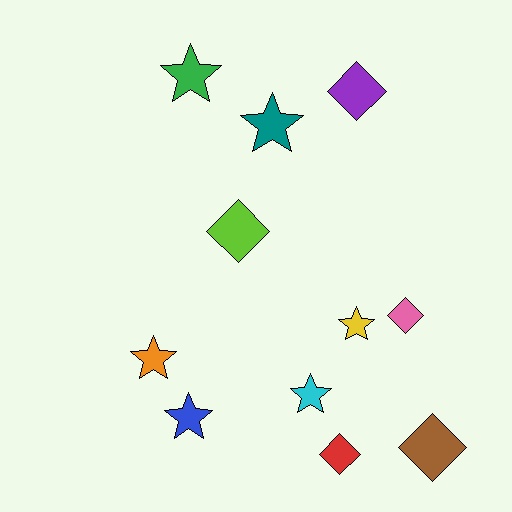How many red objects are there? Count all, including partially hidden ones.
There is 1 red object.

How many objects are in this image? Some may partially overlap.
There are 11 objects.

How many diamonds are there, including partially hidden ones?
There are 5 diamonds.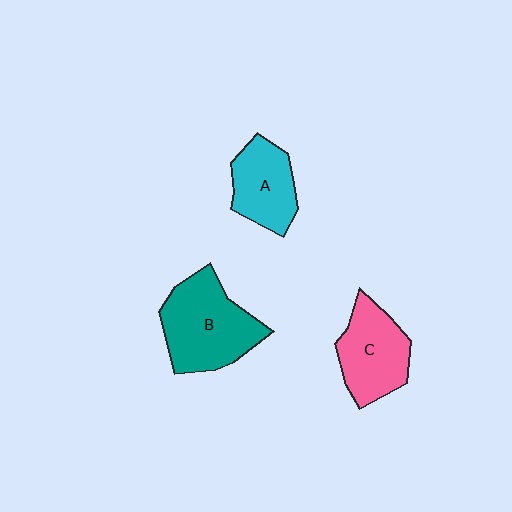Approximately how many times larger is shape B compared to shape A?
Approximately 1.5 times.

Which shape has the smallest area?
Shape A (cyan).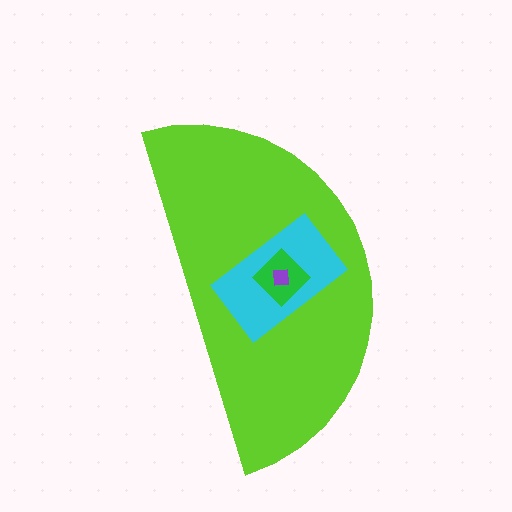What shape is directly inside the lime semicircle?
The cyan rectangle.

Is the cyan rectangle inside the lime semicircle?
Yes.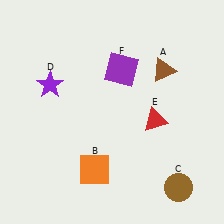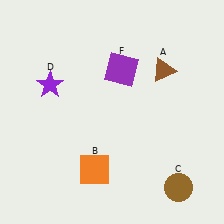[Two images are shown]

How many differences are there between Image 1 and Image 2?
There is 1 difference between the two images.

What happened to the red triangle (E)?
The red triangle (E) was removed in Image 2. It was in the bottom-right area of Image 1.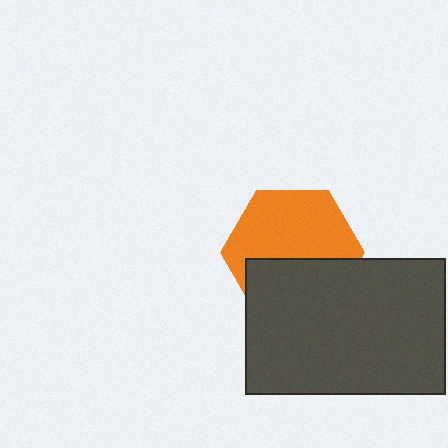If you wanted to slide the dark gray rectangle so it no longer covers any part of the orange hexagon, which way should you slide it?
Slide it down — that is the most direct way to separate the two shapes.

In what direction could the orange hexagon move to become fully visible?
The orange hexagon could move up. That would shift it out from behind the dark gray rectangle entirely.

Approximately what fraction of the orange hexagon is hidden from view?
Roughly 42% of the orange hexagon is hidden behind the dark gray rectangle.